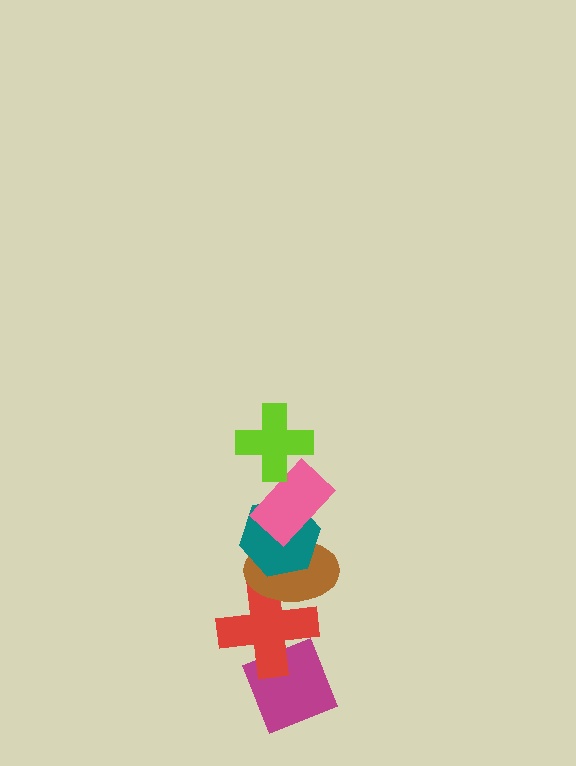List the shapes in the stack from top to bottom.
From top to bottom: the lime cross, the pink rectangle, the teal hexagon, the brown ellipse, the red cross, the magenta diamond.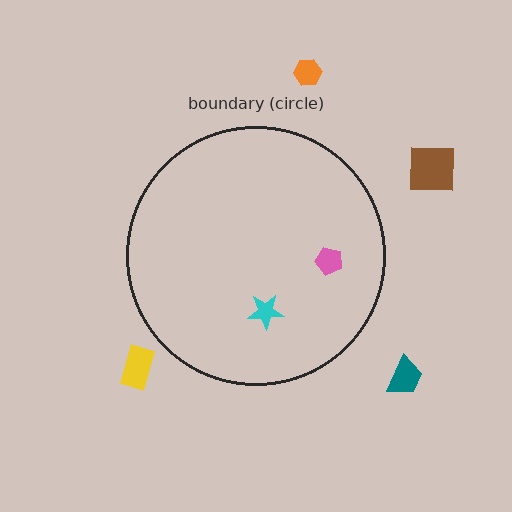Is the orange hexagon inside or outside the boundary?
Outside.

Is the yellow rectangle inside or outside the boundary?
Outside.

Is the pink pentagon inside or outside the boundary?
Inside.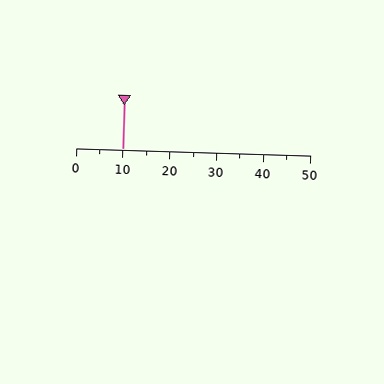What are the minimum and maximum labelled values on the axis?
The axis runs from 0 to 50.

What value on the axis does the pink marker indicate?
The marker indicates approximately 10.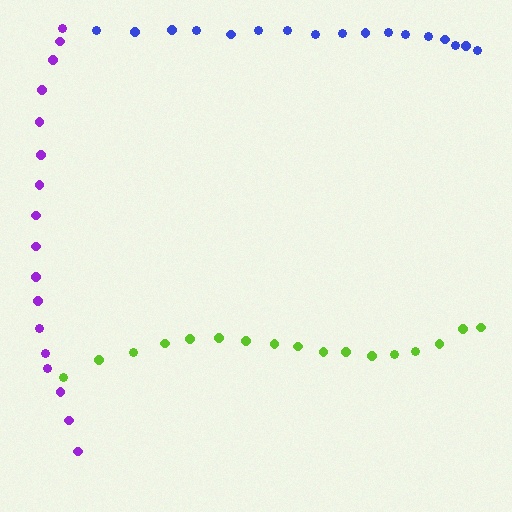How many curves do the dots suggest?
There are 3 distinct paths.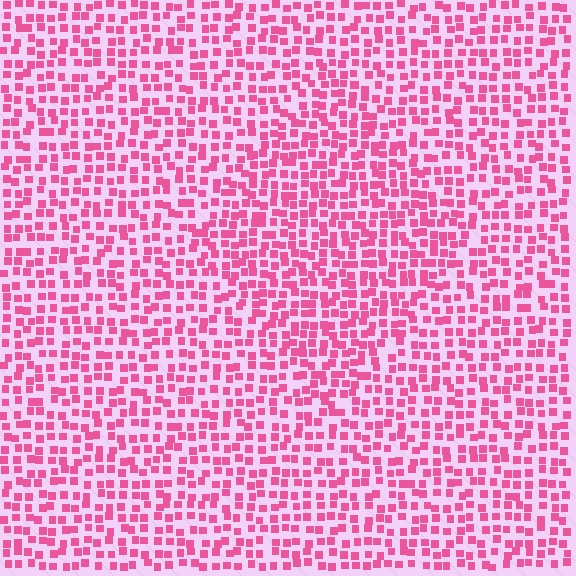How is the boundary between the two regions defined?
The boundary is defined by a change in element density (approximately 1.4x ratio). All elements are the same color, size, and shape.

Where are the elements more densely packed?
The elements are more densely packed inside the diamond boundary.